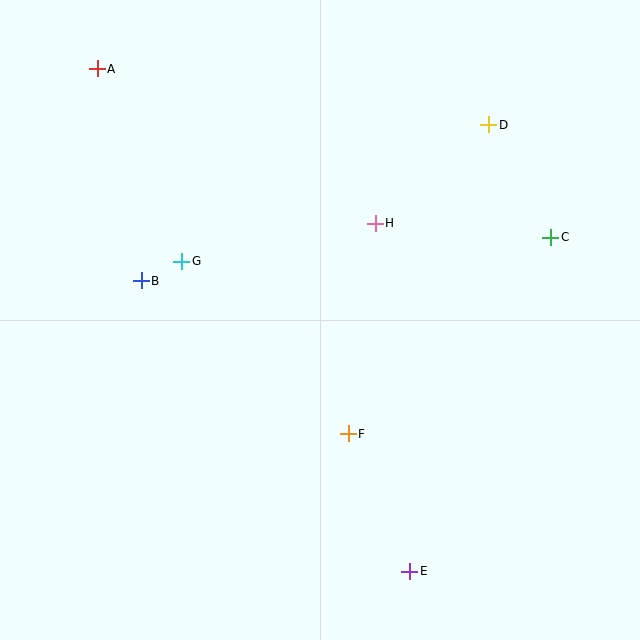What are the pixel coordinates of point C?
Point C is at (551, 237).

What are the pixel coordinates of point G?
Point G is at (182, 261).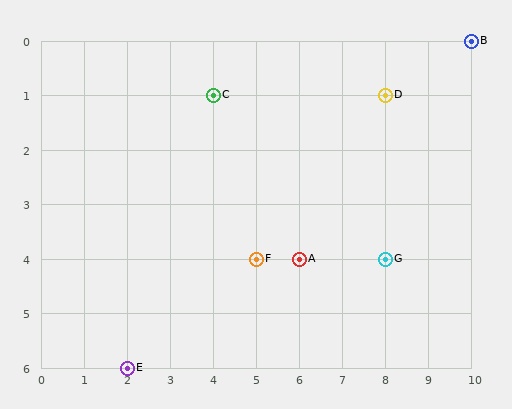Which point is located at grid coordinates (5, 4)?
Point F is at (5, 4).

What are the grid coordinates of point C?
Point C is at grid coordinates (4, 1).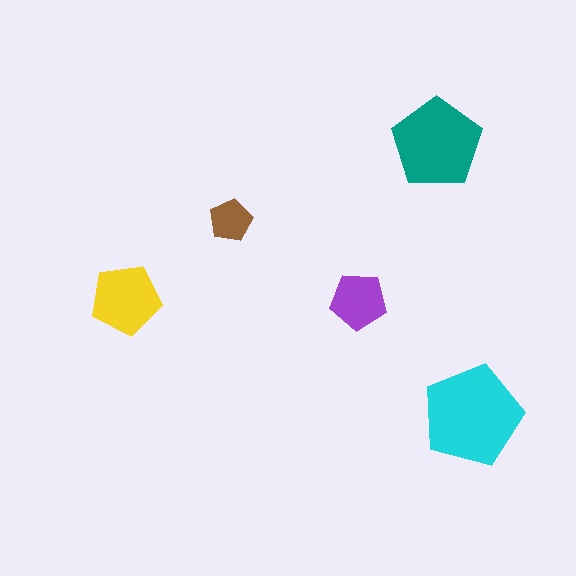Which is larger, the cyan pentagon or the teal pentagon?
The cyan one.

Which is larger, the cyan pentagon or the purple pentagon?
The cyan one.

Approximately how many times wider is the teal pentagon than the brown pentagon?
About 2 times wider.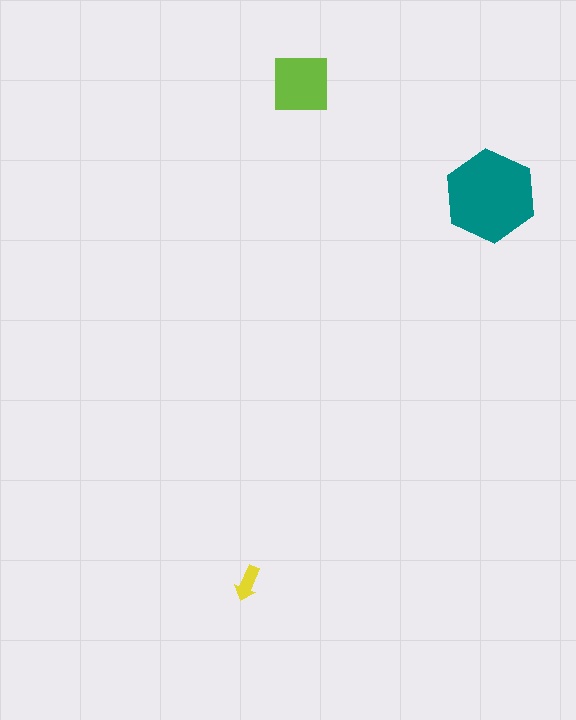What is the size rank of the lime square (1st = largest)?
2nd.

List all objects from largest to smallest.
The teal hexagon, the lime square, the yellow arrow.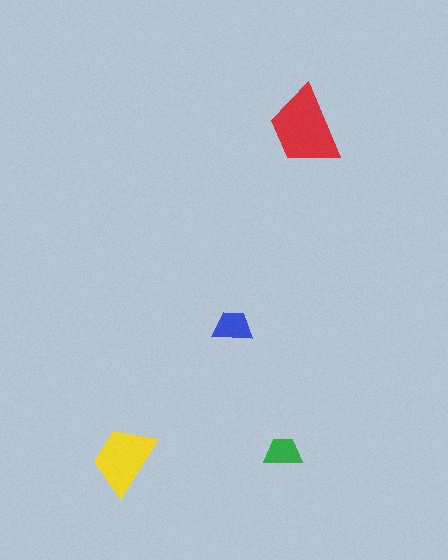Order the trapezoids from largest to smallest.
the red one, the yellow one, the blue one, the green one.